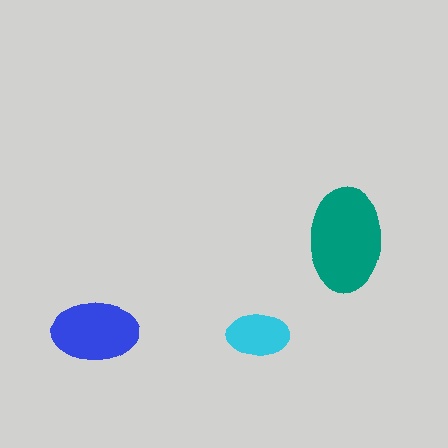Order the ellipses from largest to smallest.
the teal one, the blue one, the cyan one.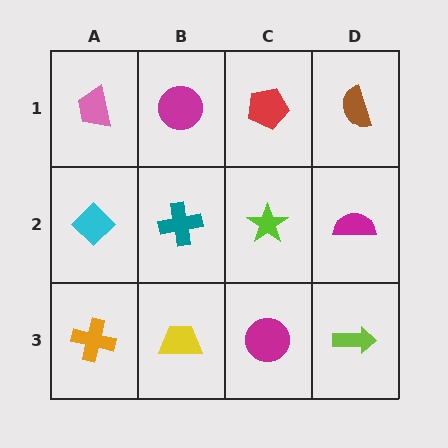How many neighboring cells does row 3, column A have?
2.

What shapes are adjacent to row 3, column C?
A lime star (row 2, column C), a yellow trapezoid (row 3, column B), a lime arrow (row 3, column D).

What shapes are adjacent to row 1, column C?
A lime star (row 2, column C), a magenta circle (row 1, column B), a brown semicircle (row 1, column D).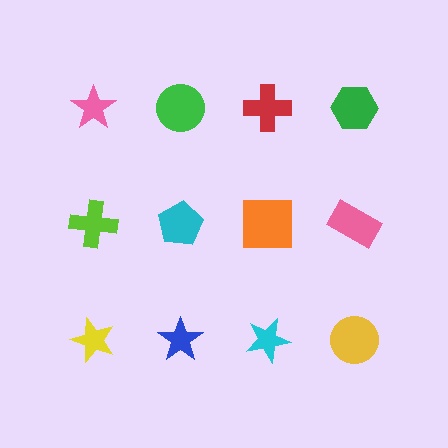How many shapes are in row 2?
4 shapes.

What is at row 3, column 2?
A blue star.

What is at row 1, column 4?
A green hexagon.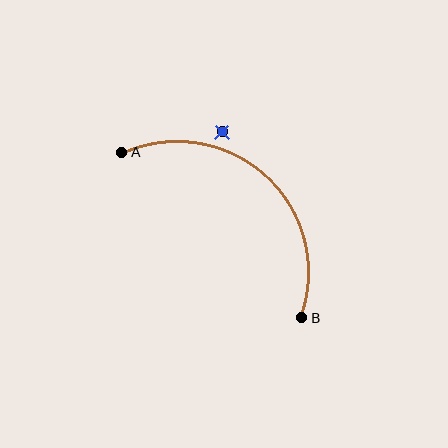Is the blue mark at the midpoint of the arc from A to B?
No — the blue mark does not lie on the arc at all. It sits slightly outside the curve.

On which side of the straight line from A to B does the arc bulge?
The arc bulges above and to the right of the straight line connecting A and B.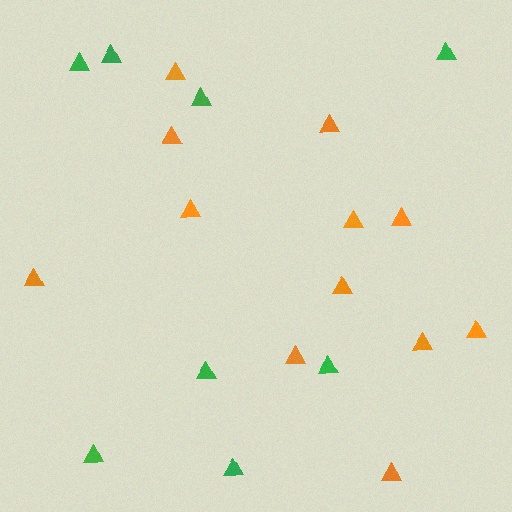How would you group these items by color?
There are 2 groups: one group of orange triangles (12) and one group of green triangles (8).